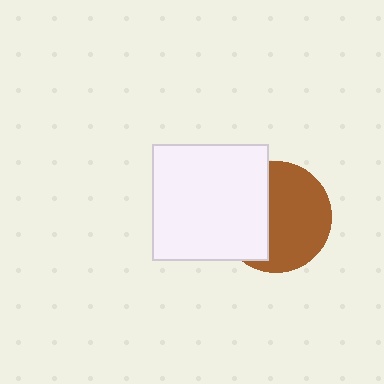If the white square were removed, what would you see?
You would see the complete brown circle.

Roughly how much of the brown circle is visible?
About half of it is visible (roughly 59%).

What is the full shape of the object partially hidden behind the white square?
The partially hidden object is a brown circle.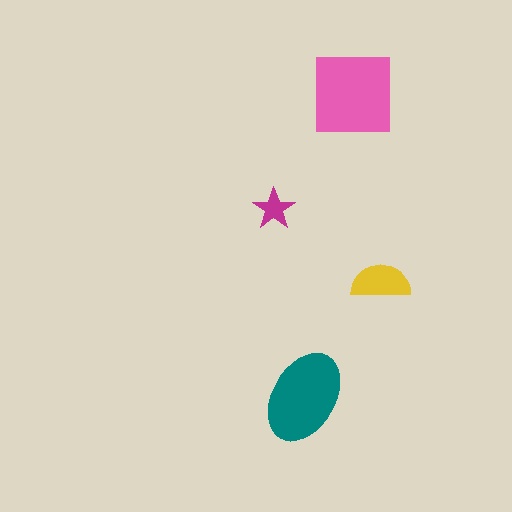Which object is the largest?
The pink square.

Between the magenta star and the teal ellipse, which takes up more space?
The teal ellipse.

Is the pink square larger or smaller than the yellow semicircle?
Larger.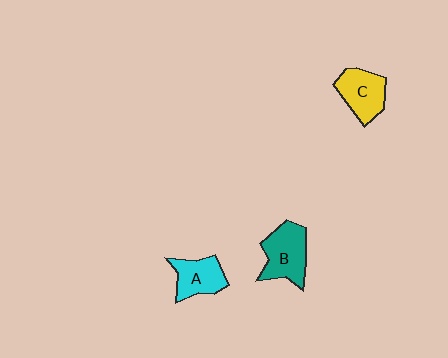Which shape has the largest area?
Shape B (teal).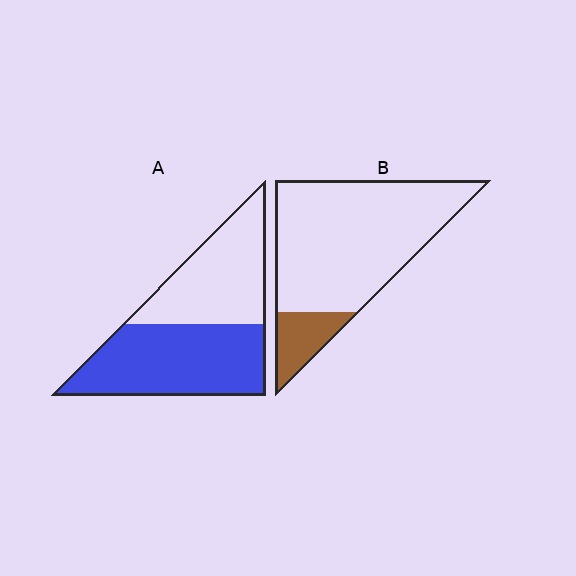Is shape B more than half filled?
No.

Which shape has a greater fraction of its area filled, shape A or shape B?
Shape A.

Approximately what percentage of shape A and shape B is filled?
A is approximately 55% and B is approximately 15%.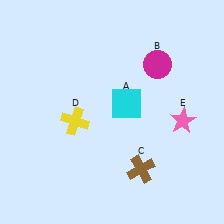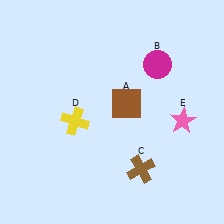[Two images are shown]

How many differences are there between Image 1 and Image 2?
There is 1 difference between the two images.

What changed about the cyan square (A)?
In Image 1, A is cyan. In Image 2, it changed to brown.